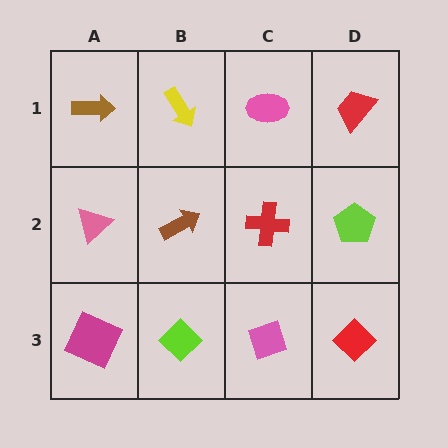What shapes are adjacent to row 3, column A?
A pink triangle (row 2, column A), a lime diamond (row 3, column B).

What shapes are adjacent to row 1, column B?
A brown arrow (row 2, column B), a brown arrow (row 1, column A), a pink ellipse (row 1, column C).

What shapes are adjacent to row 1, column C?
A red cross (row 2, column C), a yellow arrow (row 1, column B), a red trapezoid (row 1, column D).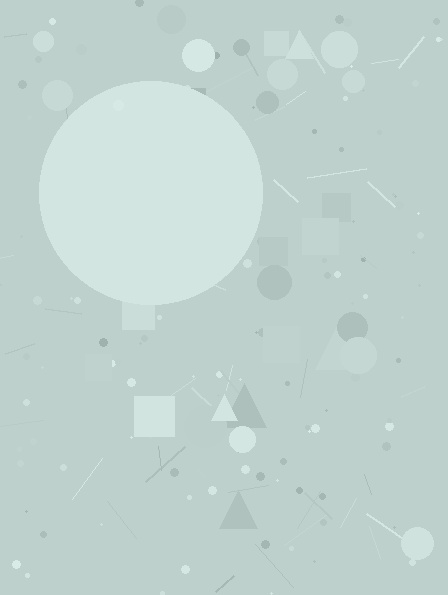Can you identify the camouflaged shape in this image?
The camouflaged shape is a circle.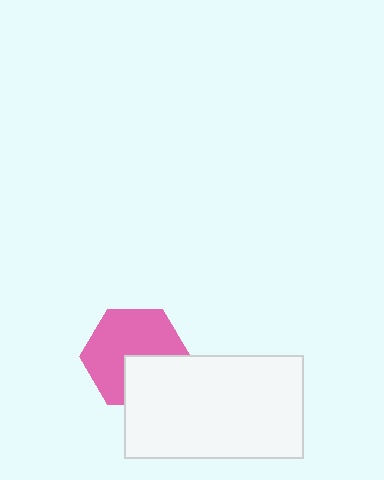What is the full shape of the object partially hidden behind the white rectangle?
The partially hidden object is a pink hexagon.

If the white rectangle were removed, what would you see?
You would see the complete pink hexagon.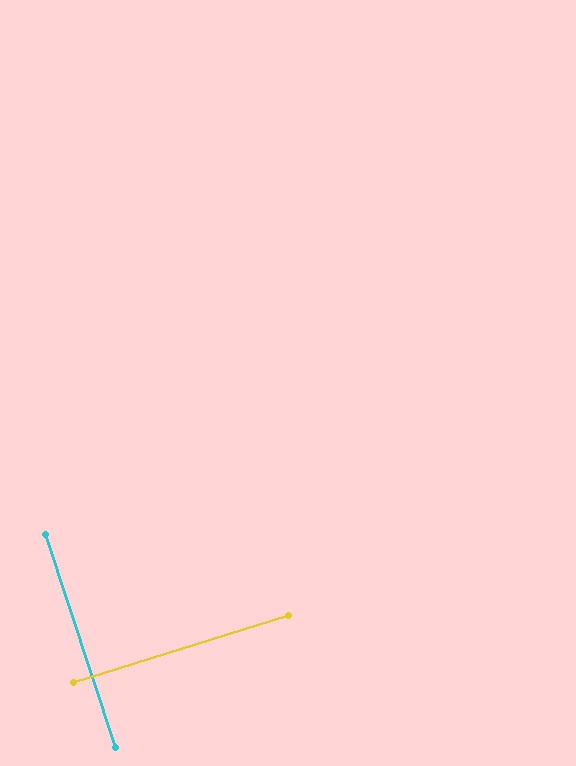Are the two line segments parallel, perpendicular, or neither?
Perpendicular — they meet at approximately 89°.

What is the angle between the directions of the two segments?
Approximately 89 degrees.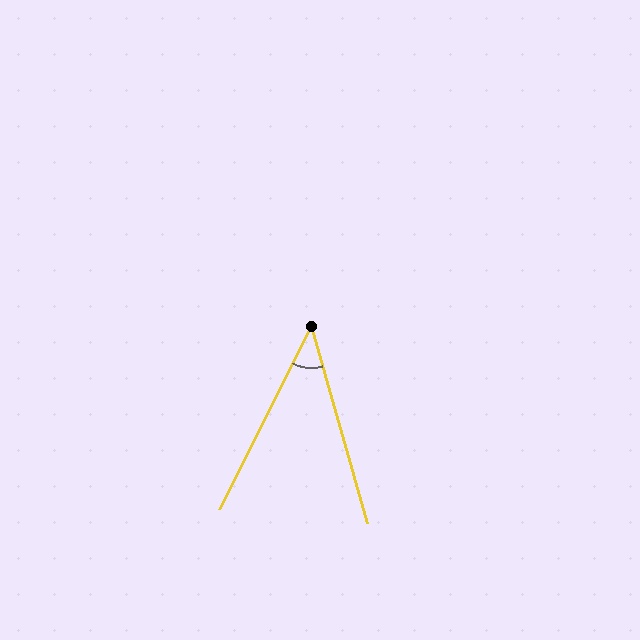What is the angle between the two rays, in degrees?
Approximately 43 degrees.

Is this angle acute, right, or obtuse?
It is acute.